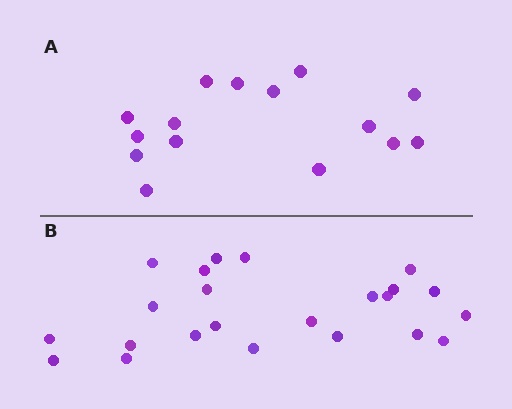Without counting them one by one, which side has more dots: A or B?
Region B (the bottom region) has more dots.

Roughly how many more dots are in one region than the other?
Region B has roughly 8 or so more dots than region A.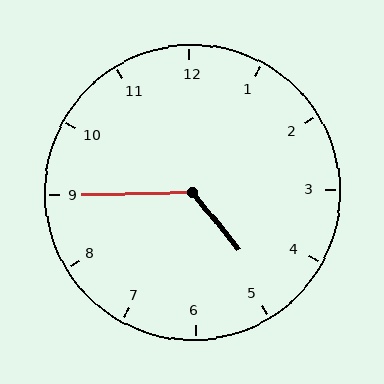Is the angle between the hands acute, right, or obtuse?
It is obtuse.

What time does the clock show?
4:45.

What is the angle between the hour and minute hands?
Approximately 128 degrees.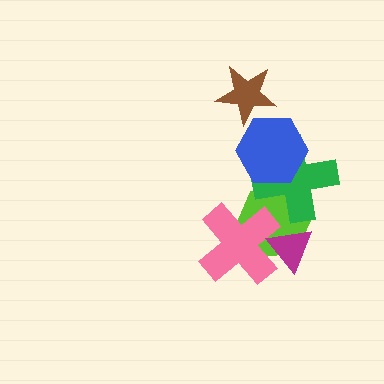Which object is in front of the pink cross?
The magenta triangle is in front of the pink cross.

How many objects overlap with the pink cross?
2 objects overlap with the pink cross.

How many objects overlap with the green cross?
2 objects overlap with the green cross.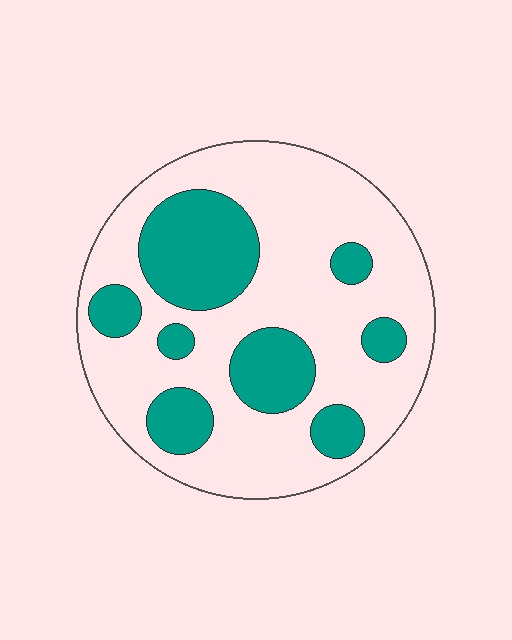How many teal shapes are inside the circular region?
8.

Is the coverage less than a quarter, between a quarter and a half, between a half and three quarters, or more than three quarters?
Between a quarter and a half.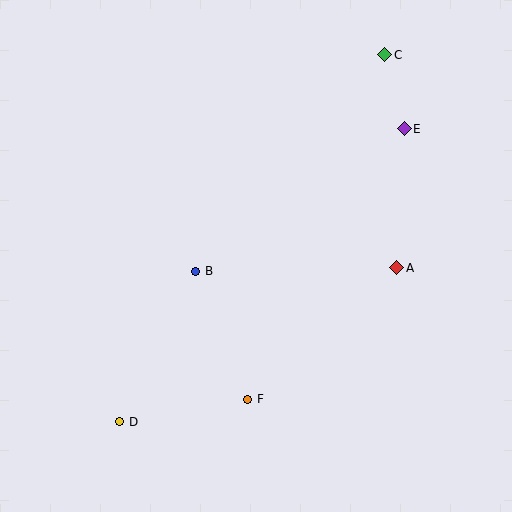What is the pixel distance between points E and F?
The distance between E and F is 313 pixels.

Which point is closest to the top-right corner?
Point C is closest to the top-right corner.